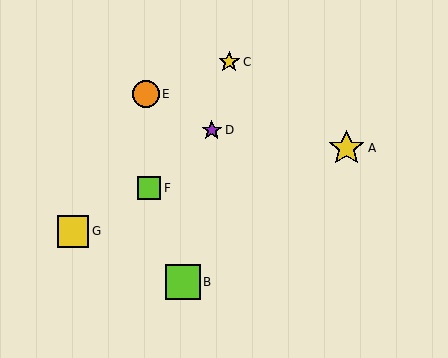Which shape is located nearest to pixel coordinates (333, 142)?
The yellow star (labeled A) at (347, 148) is nearest to that location.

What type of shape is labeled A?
Shape A is a yellow star.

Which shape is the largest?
The yellow star (labeled A) is the largest.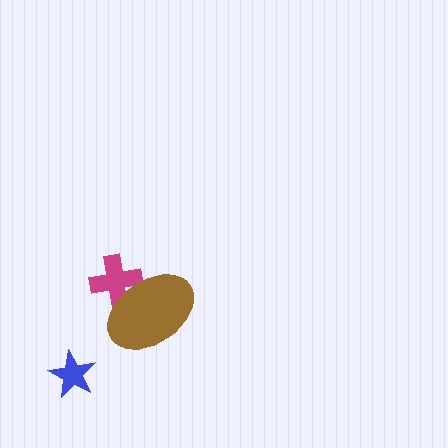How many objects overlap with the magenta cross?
1 object overlaps with the magenta cross.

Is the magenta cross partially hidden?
Yes, it is partially covered by another shape.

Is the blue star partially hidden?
No, no other shape covers it.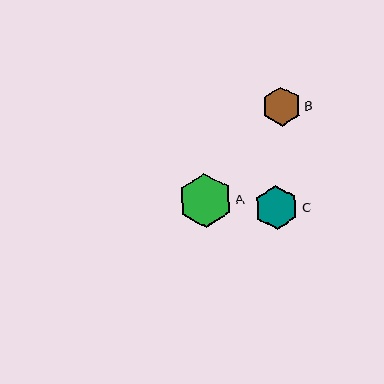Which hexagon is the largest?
Hexagon A is the largest with a size of approximately 54 pixels.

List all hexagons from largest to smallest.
From largest to smallest: A, C, B.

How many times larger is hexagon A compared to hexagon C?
Hexagon A is approximately 1.2 times the size of hexagon C.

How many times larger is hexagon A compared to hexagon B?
Hexagon A is approximately 1.4 times the size of hexagon B.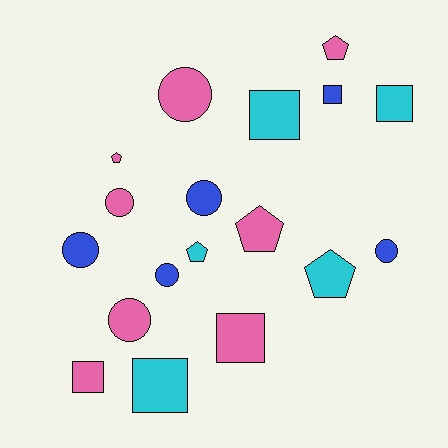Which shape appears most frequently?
Circle, with 7 objects.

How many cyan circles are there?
There are no cyan circles.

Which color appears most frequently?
Pink, with 8 objects.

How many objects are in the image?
There are 18 objects.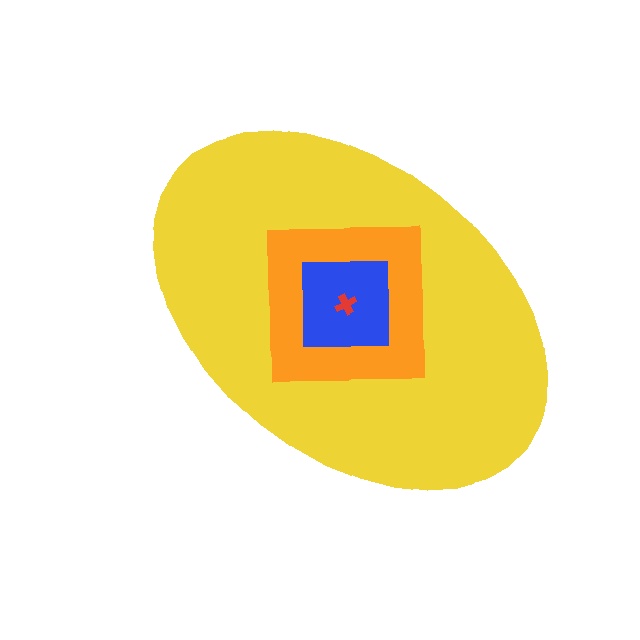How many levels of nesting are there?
4.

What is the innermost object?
The red cross.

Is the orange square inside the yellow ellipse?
Yes.